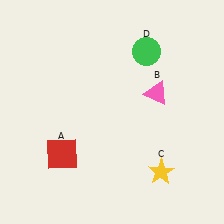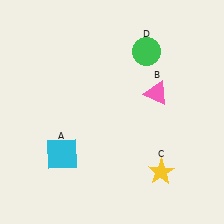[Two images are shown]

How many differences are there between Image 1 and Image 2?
There is 1 difference between the two images.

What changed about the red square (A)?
In Image 1, A is red. In Image 2, it changed to cyan.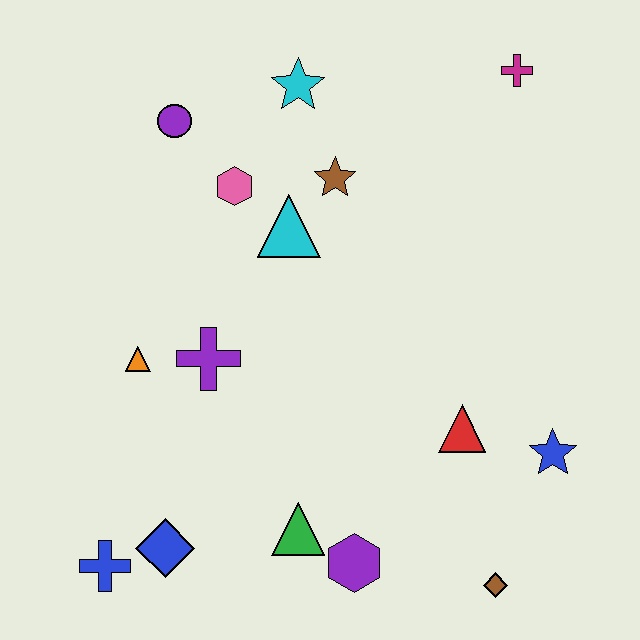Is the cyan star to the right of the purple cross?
Yes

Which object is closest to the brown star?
The cyan triangle is closest to the brown star.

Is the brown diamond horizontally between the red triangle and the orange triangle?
No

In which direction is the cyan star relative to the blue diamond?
The cyan star is above the blue diamond.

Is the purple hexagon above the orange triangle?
No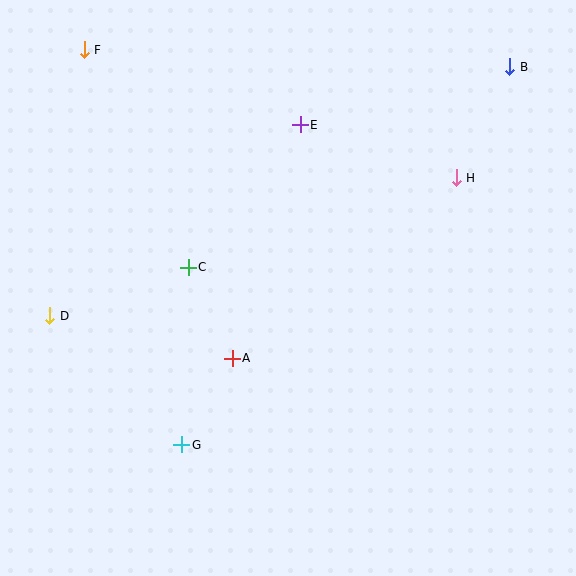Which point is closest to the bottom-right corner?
Point A is closest to the bottom-right corner.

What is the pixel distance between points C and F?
The distance between C and F is 241 pixels.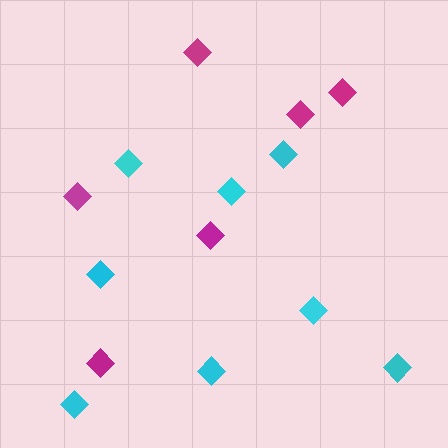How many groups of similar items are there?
There are 2 groups: one group of cyan diamonds (8) and one group of magenta diamonds (6).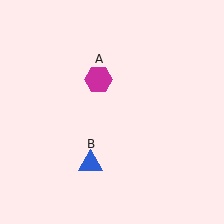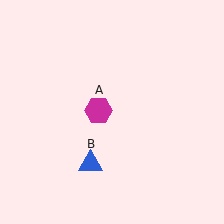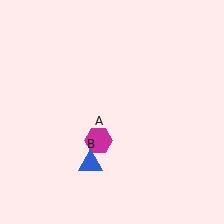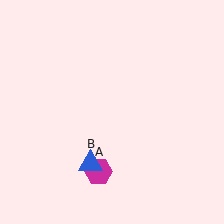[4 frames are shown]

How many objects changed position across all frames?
1 object changed position: magenta hexagon (object A).